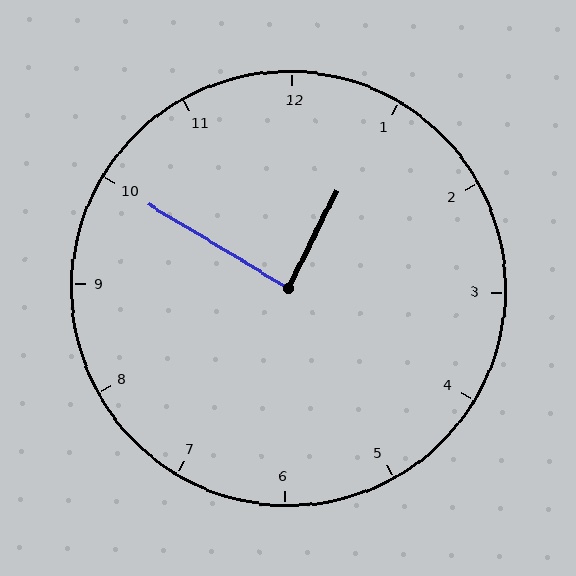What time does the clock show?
12:50.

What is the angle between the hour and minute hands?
Approximately 85 degrees.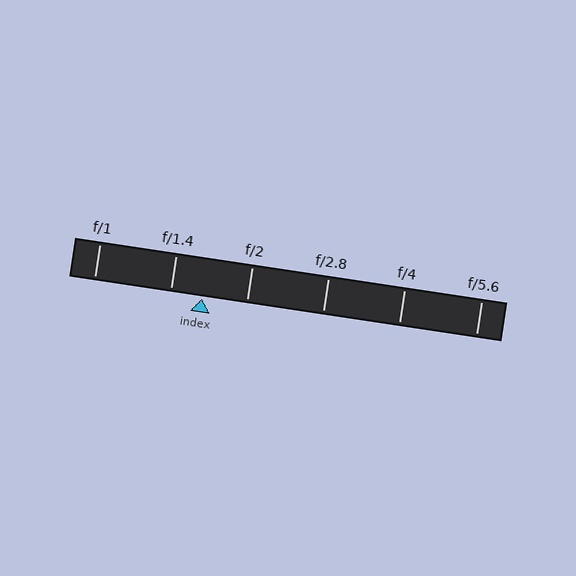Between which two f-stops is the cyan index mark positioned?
The index mark is between f/1.4 and f/2.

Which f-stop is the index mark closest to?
The index mark is closest to f/1.4.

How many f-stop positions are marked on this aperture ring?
There are 6 f-stop positions marked.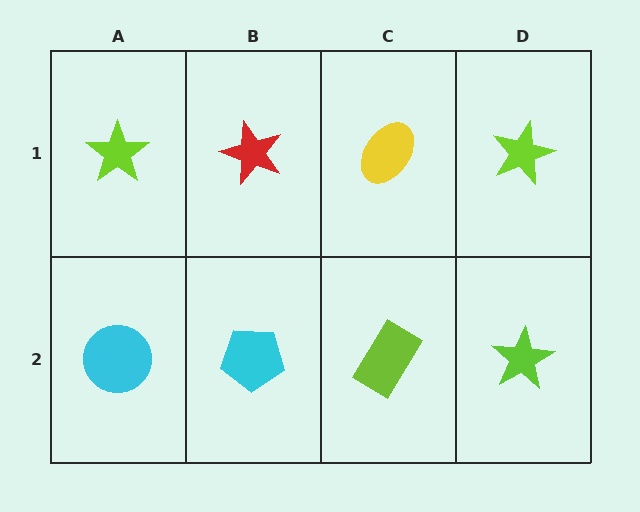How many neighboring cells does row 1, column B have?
3.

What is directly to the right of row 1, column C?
A lime star.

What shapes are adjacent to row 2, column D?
A lime star (row 1, column D), a lime rectangle (row 2, column C).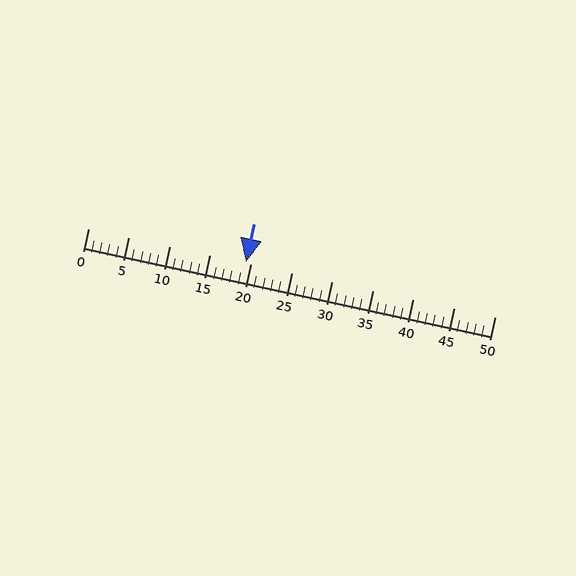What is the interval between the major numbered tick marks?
The major tick marks are spaced 5 units apart.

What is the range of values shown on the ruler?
The ruler shows values from 0 to 50.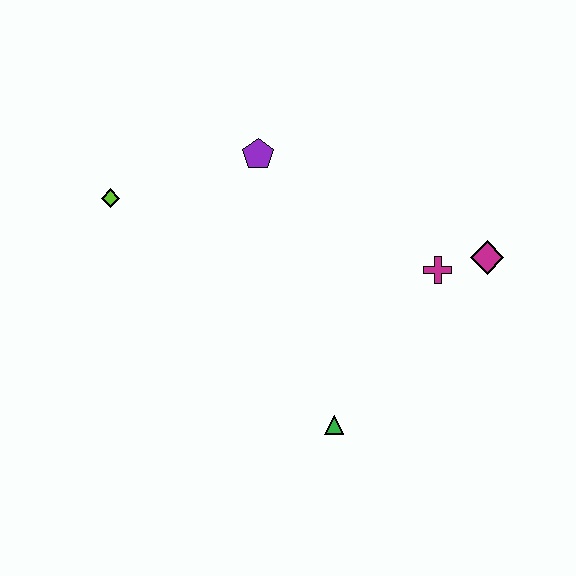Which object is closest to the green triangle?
The magenta cross is closest to the green triangle.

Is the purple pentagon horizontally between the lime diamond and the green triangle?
Yes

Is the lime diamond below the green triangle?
No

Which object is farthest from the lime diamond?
The magenta diamond is farthest from the lime diamond.